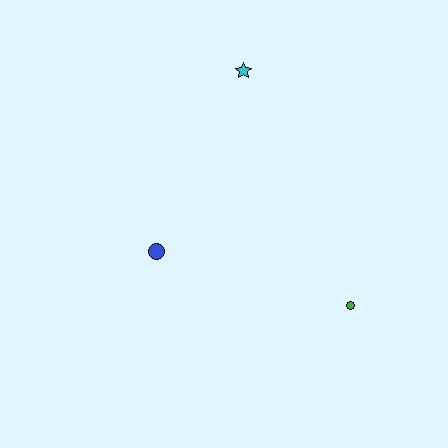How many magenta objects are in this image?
There are no magenta objects.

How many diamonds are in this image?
There are no diamonds.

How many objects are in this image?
There are 3 objects.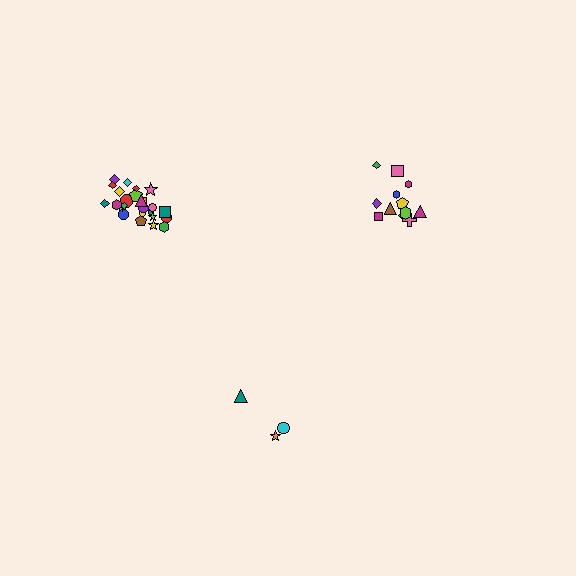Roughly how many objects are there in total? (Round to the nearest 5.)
Roughly 40 objects in total.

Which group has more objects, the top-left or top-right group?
The top-left group.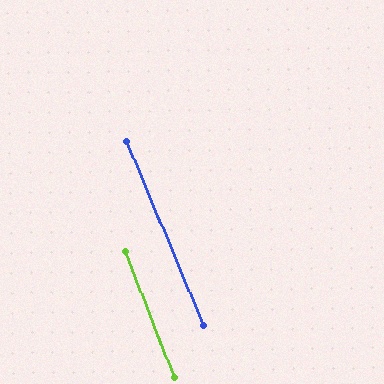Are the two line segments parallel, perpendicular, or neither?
Parallel — their directions differ by only 1.0°.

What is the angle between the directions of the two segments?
Approximately 1 degree.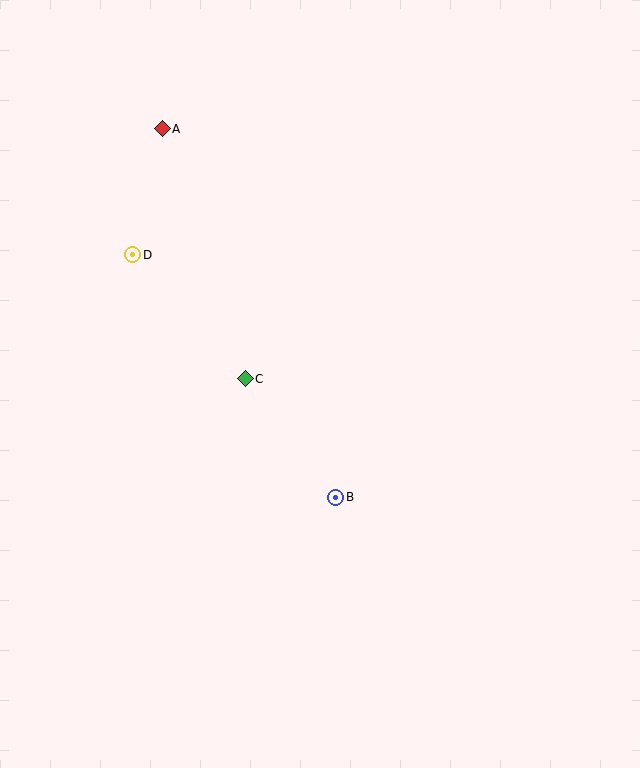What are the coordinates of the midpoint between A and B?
The midpoint between A and B is at (249, 313).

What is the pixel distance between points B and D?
The distance between B and D is 316 pixels.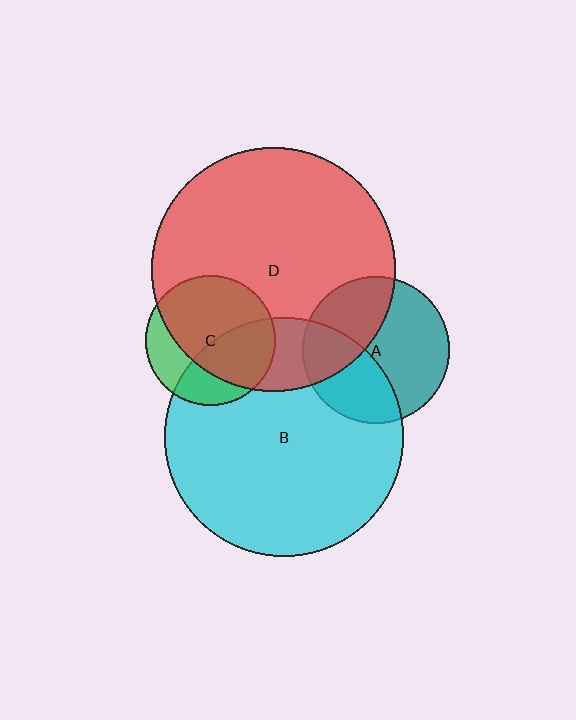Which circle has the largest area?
Circle D (red).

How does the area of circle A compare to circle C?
Approximately 1.3 times.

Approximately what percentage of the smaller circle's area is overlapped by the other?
Approximately 35%.